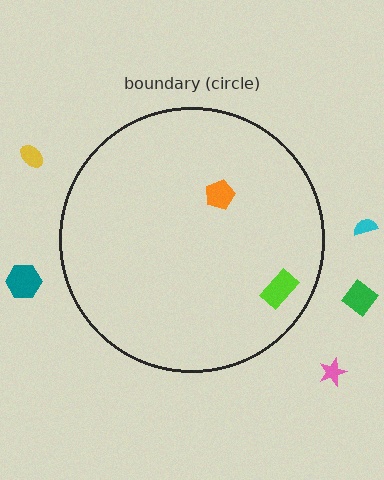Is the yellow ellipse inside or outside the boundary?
Outside.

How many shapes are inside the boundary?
2 inside, 5 outside.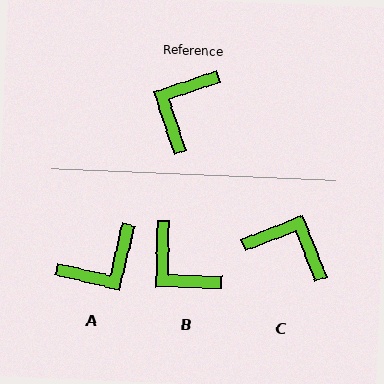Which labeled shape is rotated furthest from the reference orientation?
A, about 148 degrees away.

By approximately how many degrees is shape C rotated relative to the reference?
Approximately 87 degrees clockwise.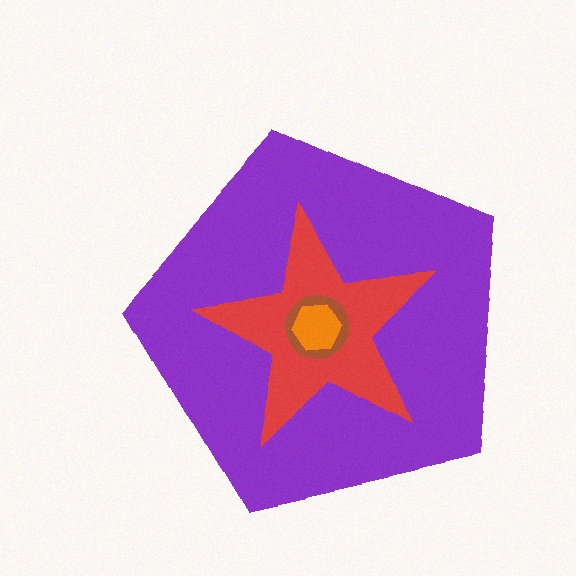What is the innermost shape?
The orange hexagon.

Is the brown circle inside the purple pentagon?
Yes.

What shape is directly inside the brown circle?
The orange hexagon.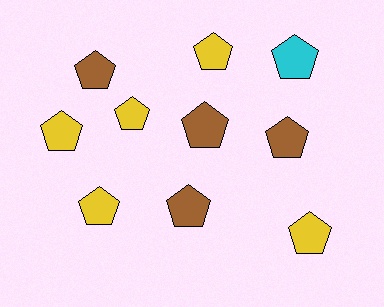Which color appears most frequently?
Yellow, with 5 objects.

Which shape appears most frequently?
Pentagon, with 10 objects.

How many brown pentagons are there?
There are 4 brown pentagons.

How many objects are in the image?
There are 10 objects.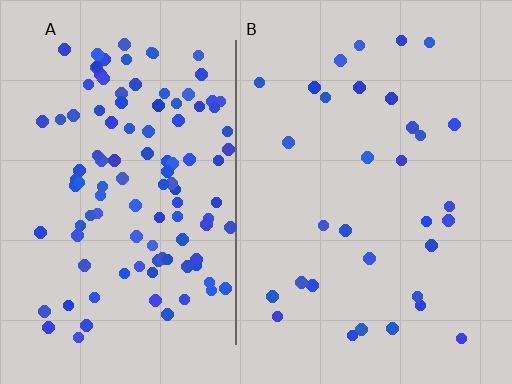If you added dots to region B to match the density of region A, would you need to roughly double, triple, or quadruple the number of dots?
Approximately triple.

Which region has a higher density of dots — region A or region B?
A (the left).